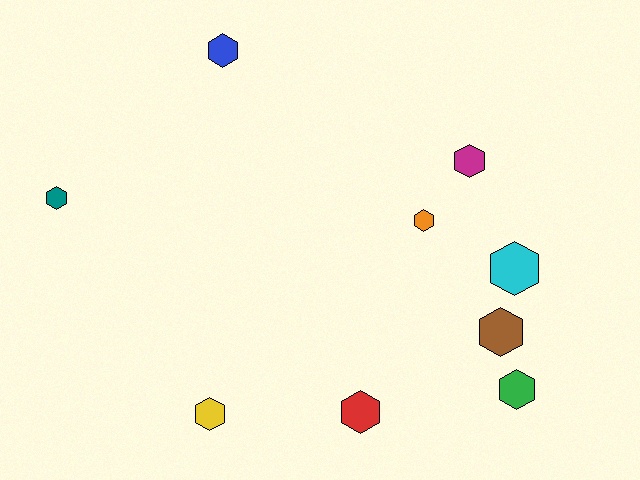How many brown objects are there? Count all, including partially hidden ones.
There is 1 brown object.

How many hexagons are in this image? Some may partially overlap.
There are 9 hexagons.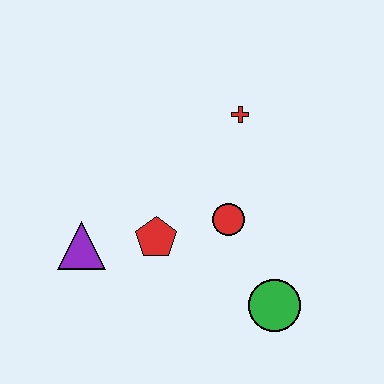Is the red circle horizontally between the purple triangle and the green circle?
Yes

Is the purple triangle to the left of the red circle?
Yes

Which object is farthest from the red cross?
The purple triangle is farthest from the red cross.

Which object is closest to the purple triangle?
The red pentagon is closest to the purple triangle.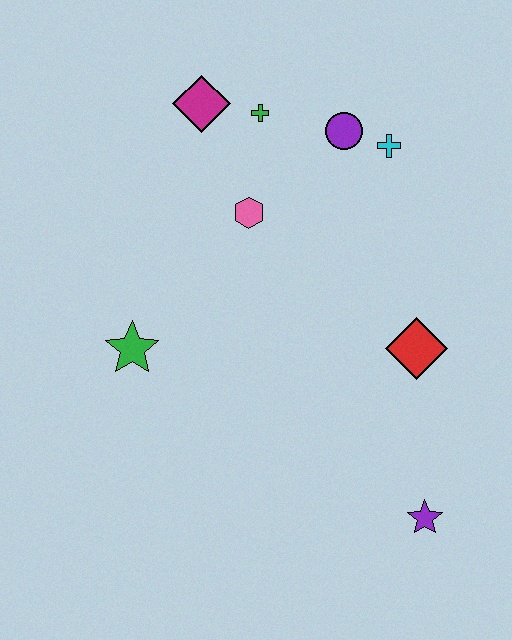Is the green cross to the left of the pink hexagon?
No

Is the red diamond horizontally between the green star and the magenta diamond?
No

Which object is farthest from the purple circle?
The purple star is farthest from the purple circle.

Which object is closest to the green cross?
The magenta diamond is closest to the green cross.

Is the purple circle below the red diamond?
No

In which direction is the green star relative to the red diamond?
The green star is to the left of the red diamond.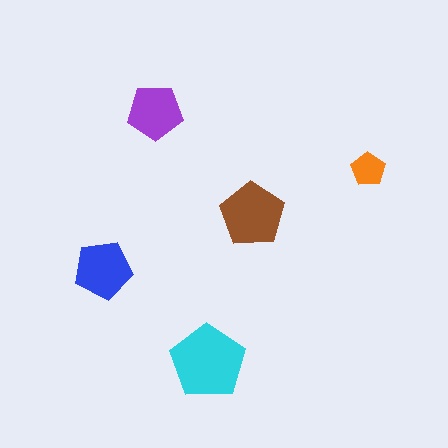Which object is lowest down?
The cyan pentagon is bottommost.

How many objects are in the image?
There are 5 objects in the image.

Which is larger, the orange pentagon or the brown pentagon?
The brown one.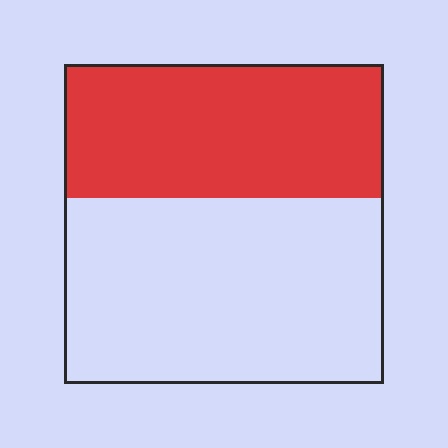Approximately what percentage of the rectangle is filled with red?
Approximately 40%.